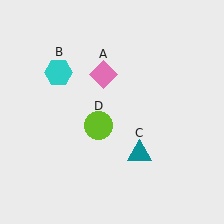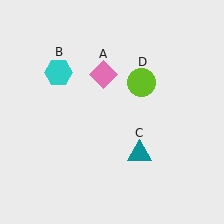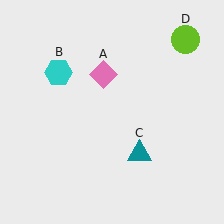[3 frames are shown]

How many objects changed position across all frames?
1 object changed position: lime circle (object D).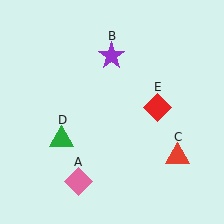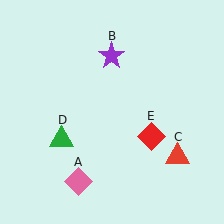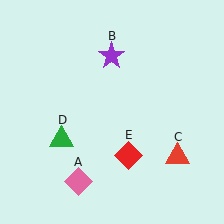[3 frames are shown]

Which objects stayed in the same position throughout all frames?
Pink diamond (object A) and purple star (object B) and red triangle (object C) and green triangle (object D) remained stationary.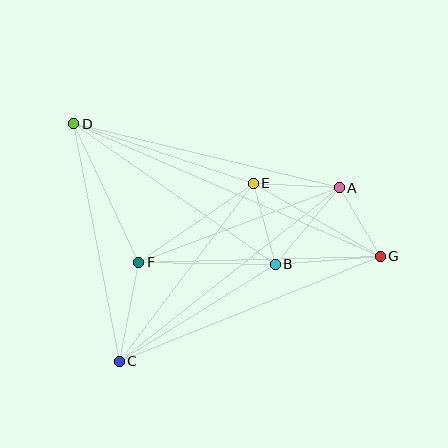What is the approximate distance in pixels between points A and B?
The distance between A and B is approximately 100 pixels.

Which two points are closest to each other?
Points A and G are closest to each other.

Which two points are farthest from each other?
Points D and G are farthest from each other.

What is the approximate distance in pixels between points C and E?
The distance between C and E is approximately 223 pixels.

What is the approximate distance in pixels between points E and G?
The distance between E and G is approximately 147 pixels.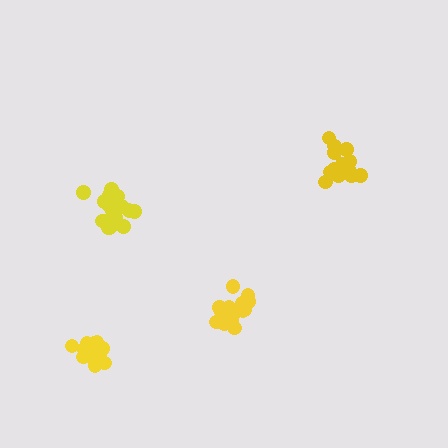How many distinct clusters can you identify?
There are 4 distinct clusters.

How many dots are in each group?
Group 1: 18 dots, Group 2: 17 dots, Group 3: 18 dots, Group 4: 20 dots (73 total).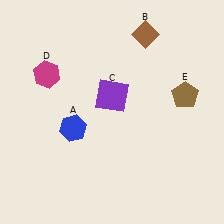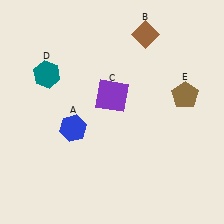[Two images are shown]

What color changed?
The hexagon (D) changed from magenta in Image 1 to teal in Image 2.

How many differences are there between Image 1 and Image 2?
There is 1 difference between the two images.